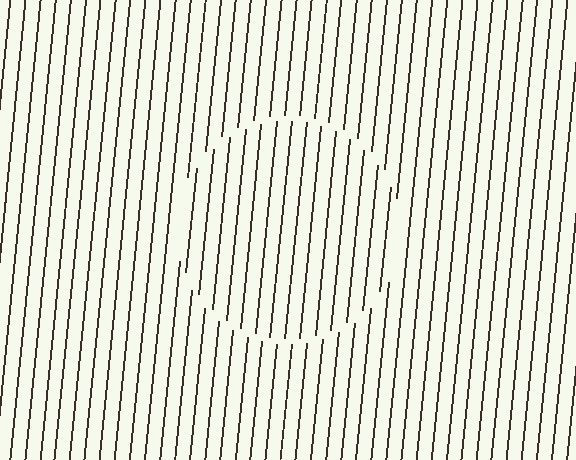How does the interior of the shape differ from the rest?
The interior of the shape contains the same grating, shifted by half a period — the contour is defined by the phase discontinuity where line-ends from the inner and outer gratings abut.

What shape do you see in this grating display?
An illusory circle. The interior of the shape contains the same grating, shifted by half a period — the contour is defined by the phase discontinuity where line-ends from the inner and outer gratings abut.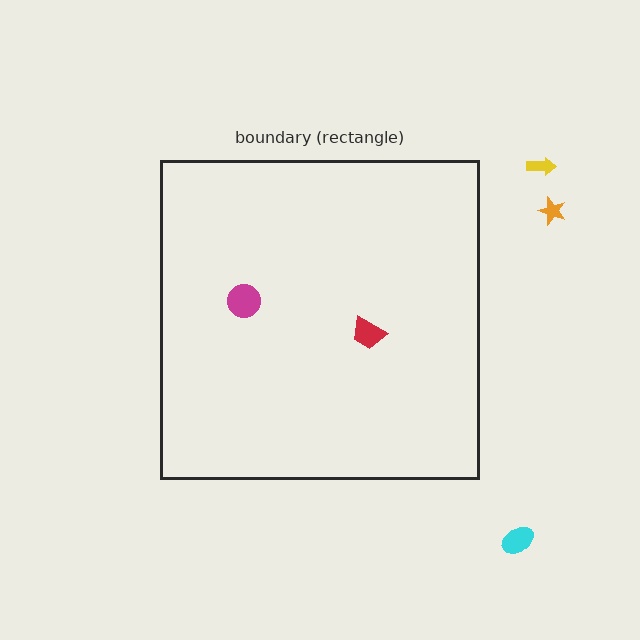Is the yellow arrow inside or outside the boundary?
Outside.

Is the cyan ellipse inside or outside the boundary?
Outside.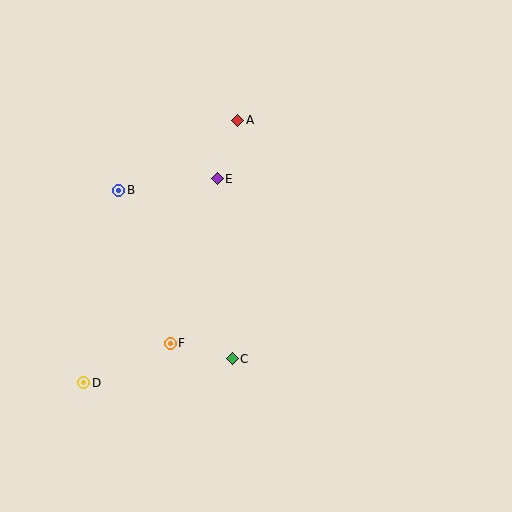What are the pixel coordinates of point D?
Point D is at (84, 383).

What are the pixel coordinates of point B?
Point B is at (119, 190).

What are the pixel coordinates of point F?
Point F is at (170, 343).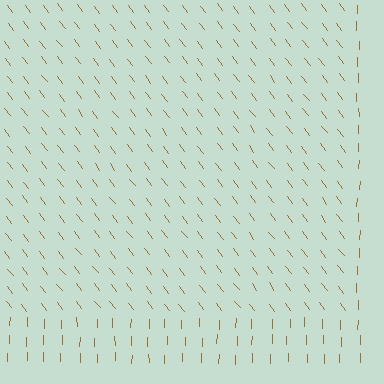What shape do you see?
I see a rectangle.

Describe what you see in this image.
The image is filled with small brown line segments. A rectangle region in the image has lines oriented differently from the surrounding lines, creating a visible texture boundary.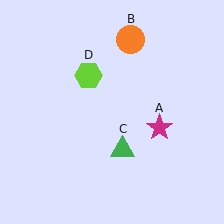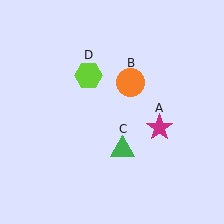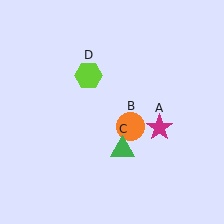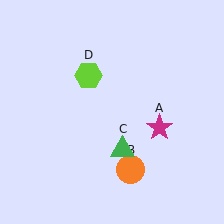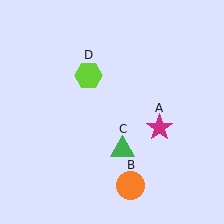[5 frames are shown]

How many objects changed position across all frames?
1 object changed position: orange circle (object B).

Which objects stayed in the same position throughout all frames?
Magenta star (object A) and green triangle (object C) and lime hexagon (object D) remained stationary.